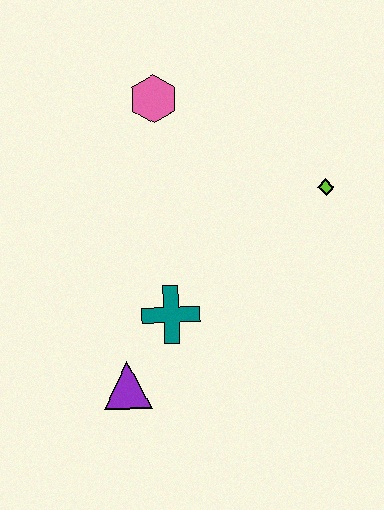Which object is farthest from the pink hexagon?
The purple triangle is farthest from the pink hexagon.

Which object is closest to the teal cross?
The purple triangle is closest to the teal cross.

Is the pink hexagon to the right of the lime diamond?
No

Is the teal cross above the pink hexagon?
No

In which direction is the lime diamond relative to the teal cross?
The lime diamond is to the right of the teal cross.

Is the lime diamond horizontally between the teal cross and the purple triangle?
No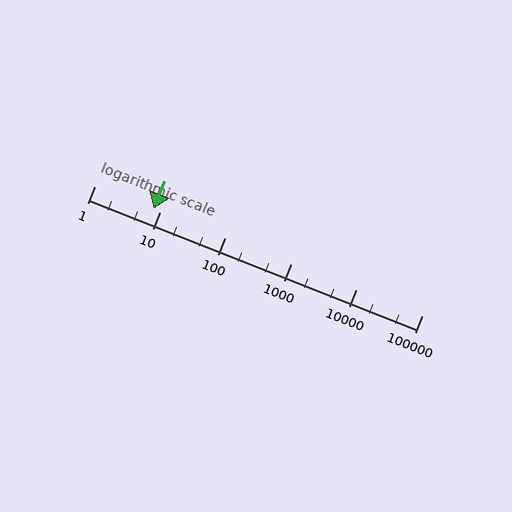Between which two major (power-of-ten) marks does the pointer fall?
The pointer is between 1 and 10.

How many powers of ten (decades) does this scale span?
The scale spans 5 decades, from 1 to 100000.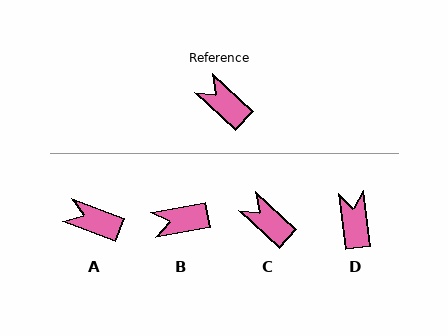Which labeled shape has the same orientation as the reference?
C.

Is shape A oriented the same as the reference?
No, it is off by about 22 degrees.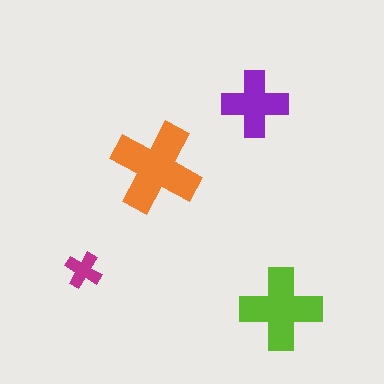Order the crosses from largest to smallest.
the orange one, the lime one, the purple one, the magenta one.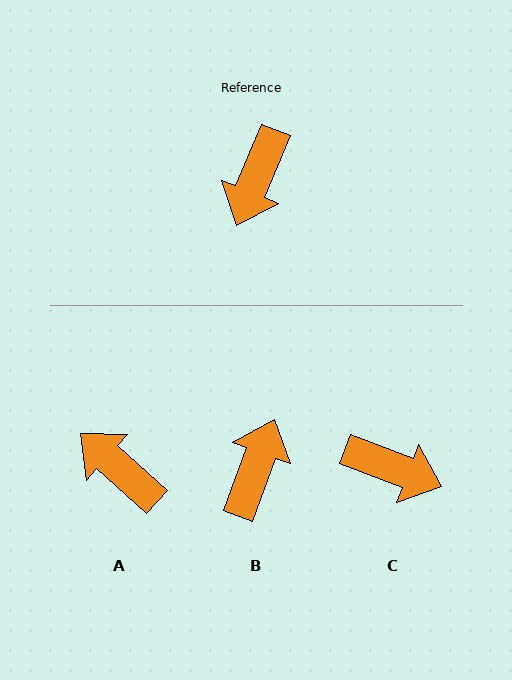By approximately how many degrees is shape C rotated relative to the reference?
Approximately 91 degrees counter-clockwise.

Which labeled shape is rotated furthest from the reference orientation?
B, about 178 degrees away.